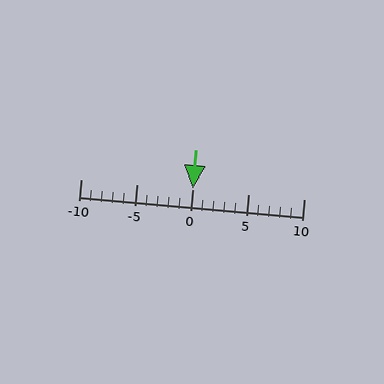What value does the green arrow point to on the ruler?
The green arrow points to approximately 0.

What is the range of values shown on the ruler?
The ruler shows values from -10 to 10.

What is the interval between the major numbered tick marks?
The major tick marks are spaced 5 units apart.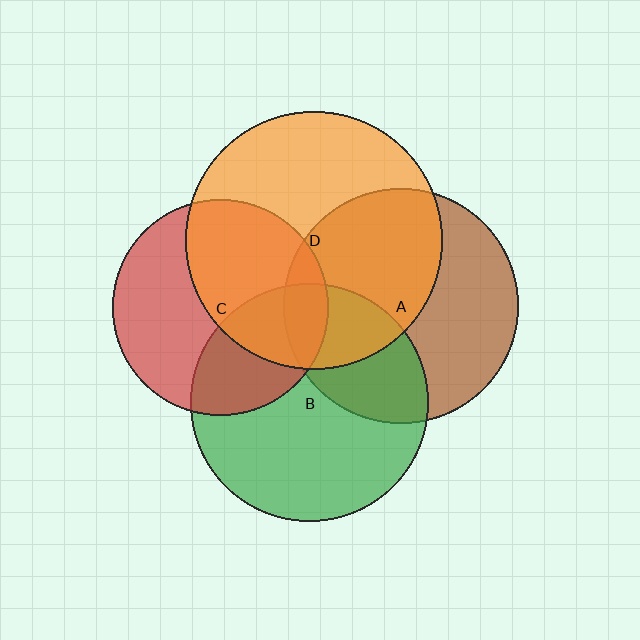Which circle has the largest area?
Circle D (orange).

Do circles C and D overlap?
Yes.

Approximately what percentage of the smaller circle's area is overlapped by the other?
Approximately 50%.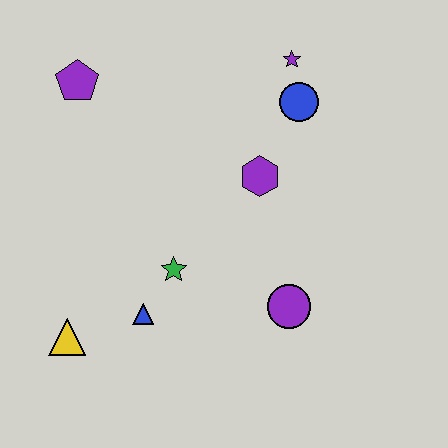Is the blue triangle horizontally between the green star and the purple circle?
No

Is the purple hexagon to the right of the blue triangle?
Yes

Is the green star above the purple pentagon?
No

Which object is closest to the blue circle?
The purple star is closest to the blue circle.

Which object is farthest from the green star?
The purple star is farthest from the green star.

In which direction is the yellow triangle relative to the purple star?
The yellow triangle is below the purple star.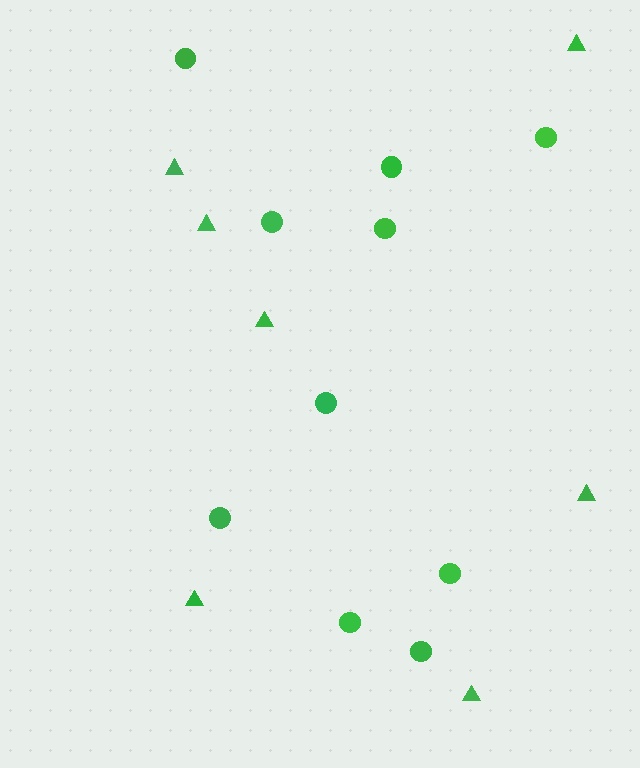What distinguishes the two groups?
There are 2 groups: one group of triangles (7) and one group of circles (10).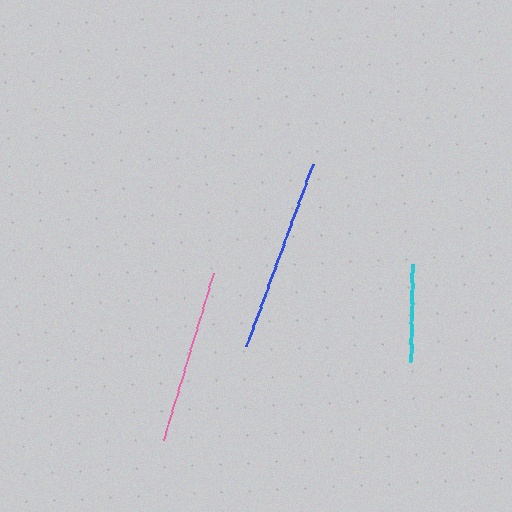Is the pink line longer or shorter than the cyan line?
The pink line is longer than the cyan line.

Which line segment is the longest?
The blue line is the longest at approximately 193 pixels.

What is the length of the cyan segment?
The cyan segment is approximately 97 pixels long.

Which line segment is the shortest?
The cyan line is the shortest at approximately 97 pixels.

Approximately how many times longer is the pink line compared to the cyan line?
The pink line is approximately 1.8 times the length of the cyan line.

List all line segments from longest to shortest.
From longest to shortest: blue, pink, cyan.